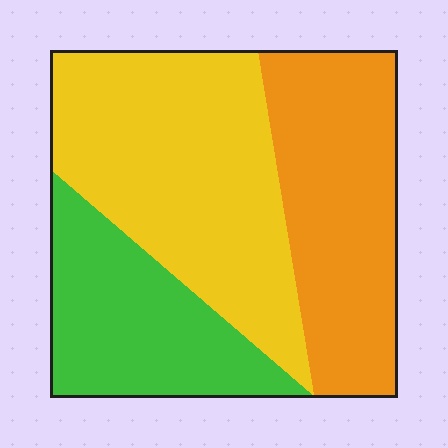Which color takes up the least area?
Green, at roughly 25%.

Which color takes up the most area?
Yellow, at roughly 45%.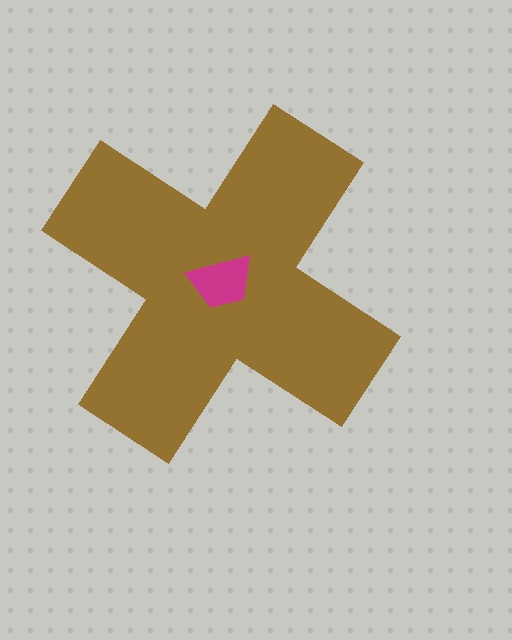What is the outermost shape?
The brown cross.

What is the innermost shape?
The magenta trapezoid.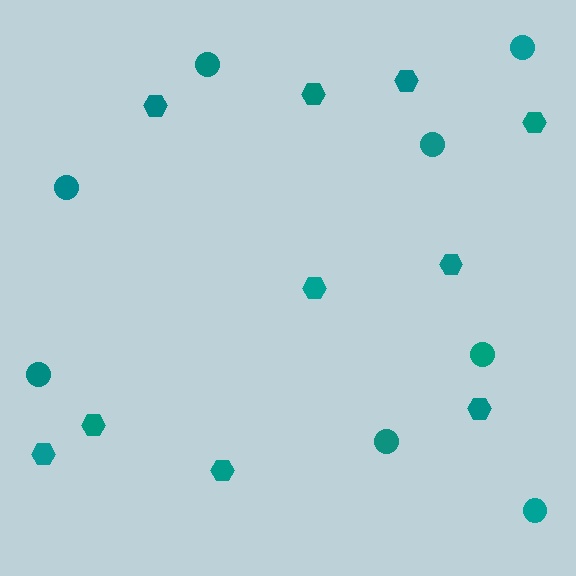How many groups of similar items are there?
There are 2 groups: one group of circles (8) and one group of hexagons (10).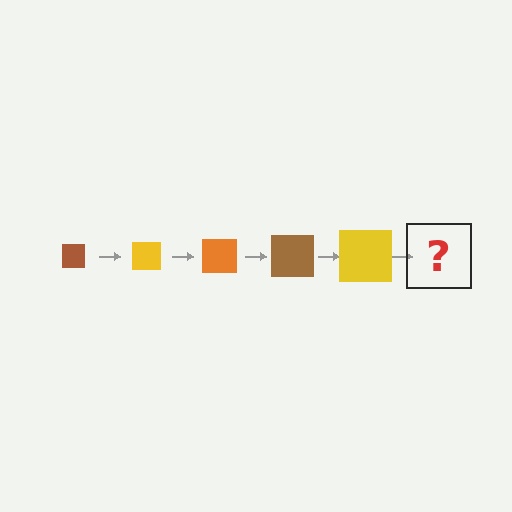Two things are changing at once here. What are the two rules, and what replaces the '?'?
The two rules are that the square grows larger each step and the color cycles through brown, yellow, and orange. The '?' should be an orange square, larger than the previous one.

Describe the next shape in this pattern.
It should be an orange square, larger than the previous one.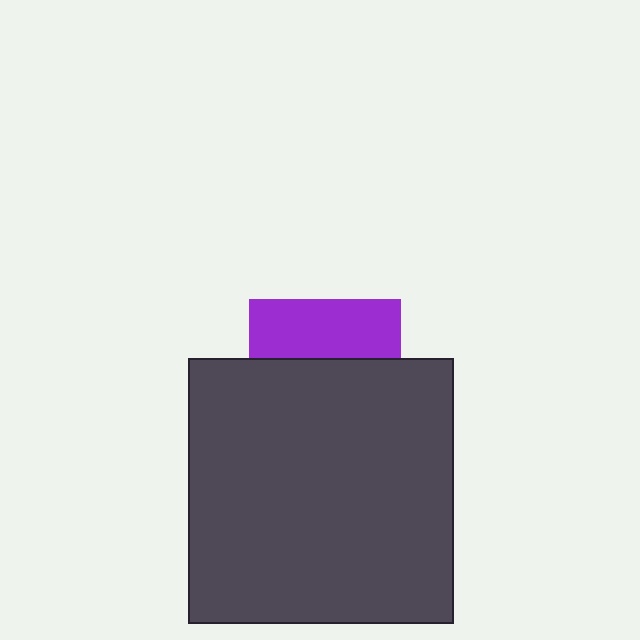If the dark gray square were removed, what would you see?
You would see the complete purple square.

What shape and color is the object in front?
The object in front is a dark gray square.